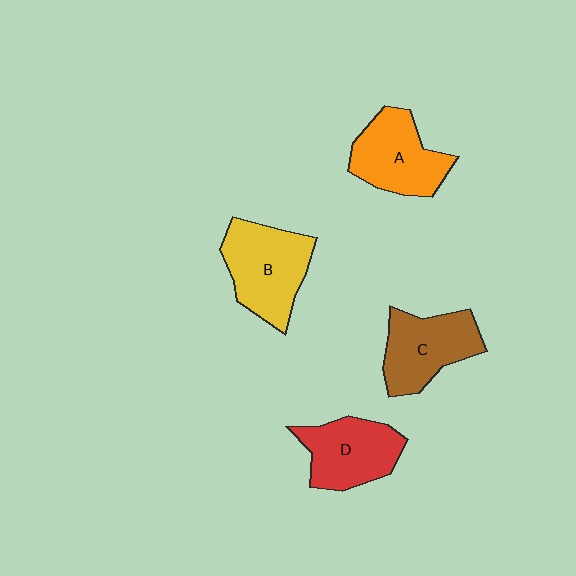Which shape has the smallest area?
Shape D (red).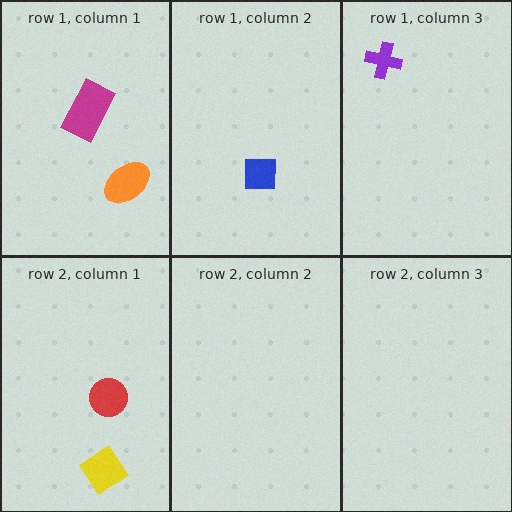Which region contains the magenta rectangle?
The row 1, column 1 region.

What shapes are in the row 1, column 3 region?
The purple cross.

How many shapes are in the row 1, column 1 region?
2.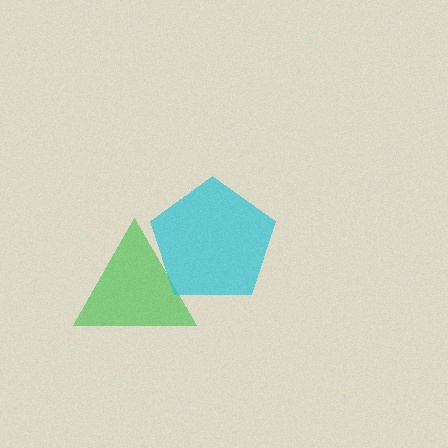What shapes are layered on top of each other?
The layered shapes are: a green triangle, a cyan pentagon.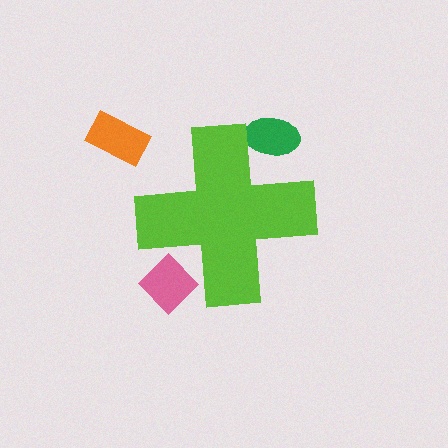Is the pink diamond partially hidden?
Yes, the pink diamond is partially hidden behind the lime cross.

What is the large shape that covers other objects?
A lime cross.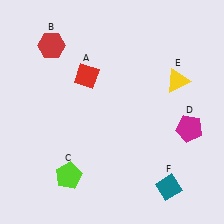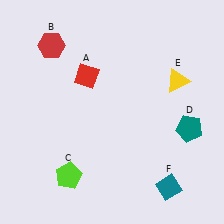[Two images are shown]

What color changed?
The pentagon (D) changed from magenta in Image 1 to teal in Image 2.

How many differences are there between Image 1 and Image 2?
There is 1 difference between the two images.